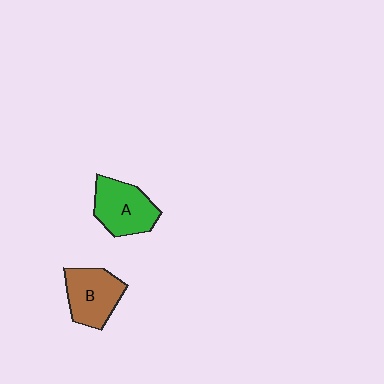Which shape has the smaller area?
Shape B (brown).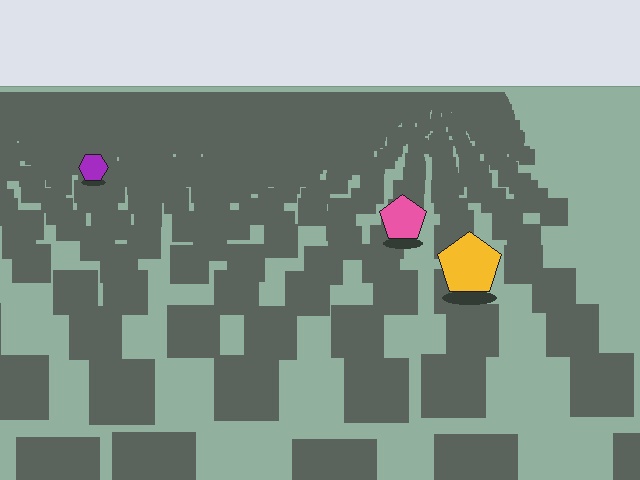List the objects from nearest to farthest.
From nearest to farthest: the yellow pentagon, the pink pentagon, the purple hexagon.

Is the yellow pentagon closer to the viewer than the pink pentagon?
Yes. The yellow pentagon is closer — you can tell from the texture gradient: the ground texture is coarser near it.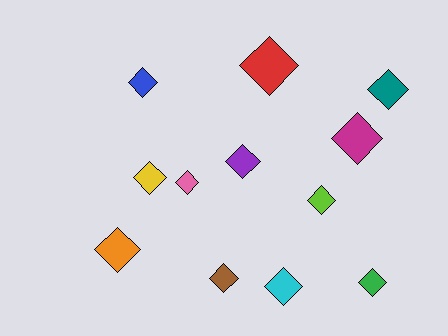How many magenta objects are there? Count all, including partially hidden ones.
There is 1 magenta object.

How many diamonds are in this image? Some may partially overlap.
There are 12 diamonds.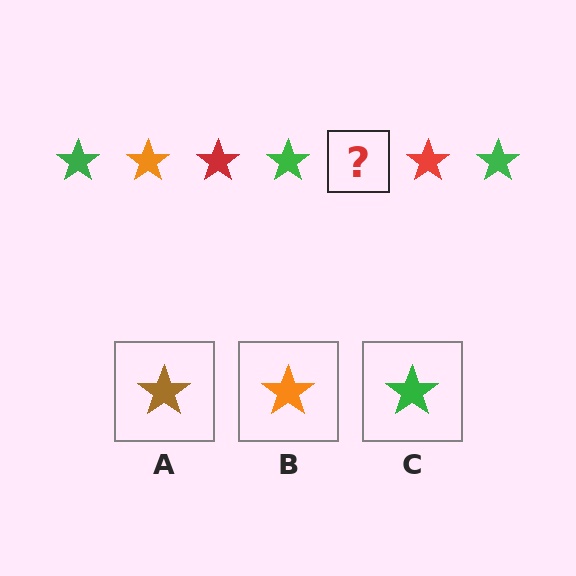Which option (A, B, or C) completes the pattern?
B.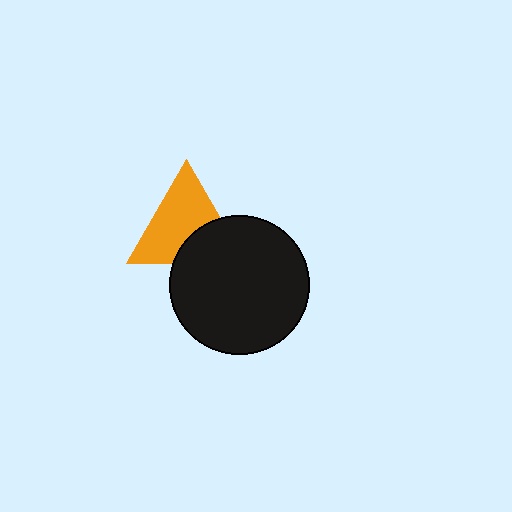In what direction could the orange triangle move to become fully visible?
The orange triangle could move up. That would shift it out from behind the black circle entirely.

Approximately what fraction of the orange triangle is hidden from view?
Roughly 33% of the orange triangle is hidden behind the black circle.